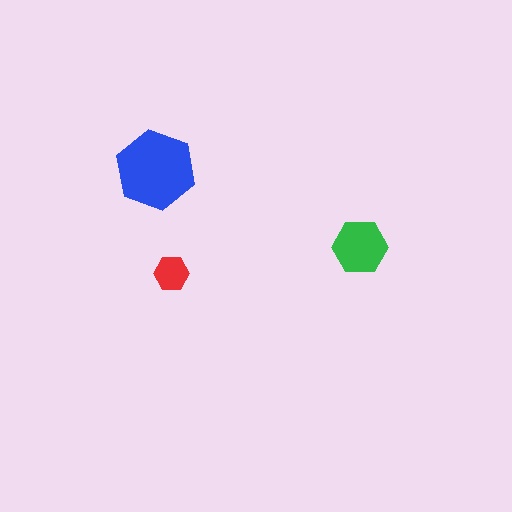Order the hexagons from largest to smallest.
the blue one, the green one, the red one.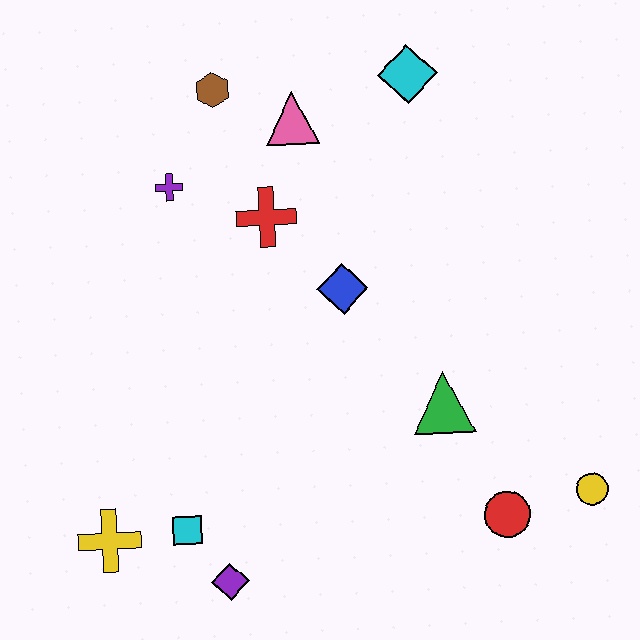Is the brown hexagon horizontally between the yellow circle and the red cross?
No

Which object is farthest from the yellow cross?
The cyan diamond is farthest from the yellow cross.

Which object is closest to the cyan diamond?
The pink triangle is closest to the cyan diamond.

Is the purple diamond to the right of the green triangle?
No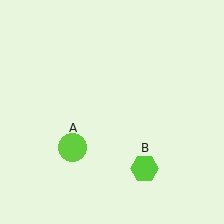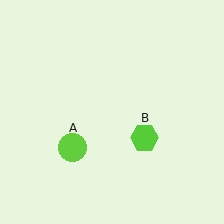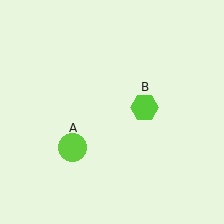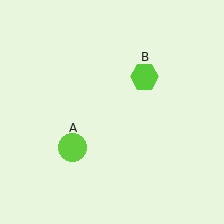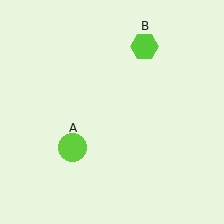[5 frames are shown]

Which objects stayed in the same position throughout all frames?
Lime circle (object A) remained stationary.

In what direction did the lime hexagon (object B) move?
The lime hexagon (object B) moved up.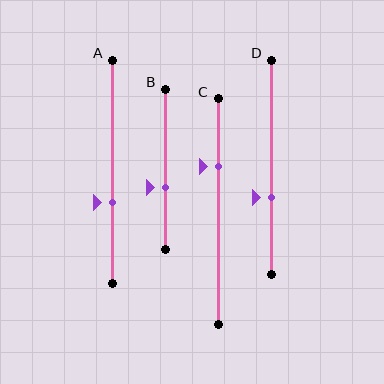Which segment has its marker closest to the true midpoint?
Segment B has its marker closest to the true midpoint.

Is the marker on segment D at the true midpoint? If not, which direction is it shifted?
No, the marker on segment D is shifted downward by about 14% of the segment length.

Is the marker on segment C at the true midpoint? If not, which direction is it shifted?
No, the marker on segment C is shifted upward by about 20% of the segment length.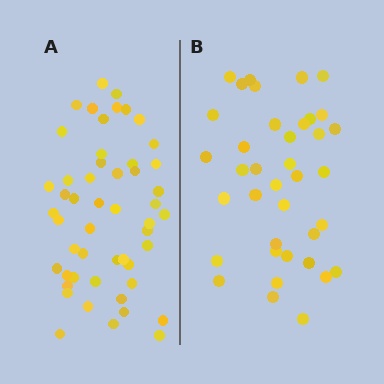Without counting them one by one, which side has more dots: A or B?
Region A (the left region) has more dots.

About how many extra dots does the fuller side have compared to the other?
Region A has approximately 15 more dots than region B.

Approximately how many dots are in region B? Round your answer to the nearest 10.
About 40 dots. (The exact count is 38, which rounds to 40.)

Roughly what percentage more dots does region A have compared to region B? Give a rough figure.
About 35% more.